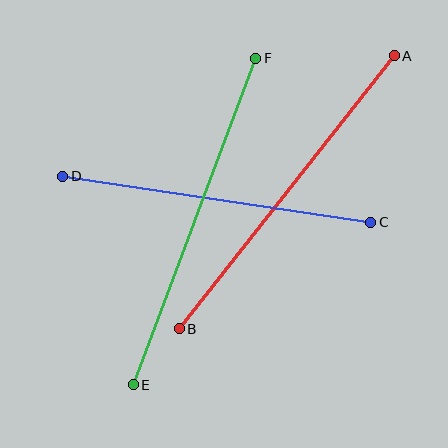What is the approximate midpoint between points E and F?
The midpoint is at approximately (195, 222) pixels.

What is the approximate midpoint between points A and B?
The midpoint is at approximately (287, 192) pixels.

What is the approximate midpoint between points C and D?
The midpoint is at approximately (217, 199) pixels.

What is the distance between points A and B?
The distance is approximately 348 pixels.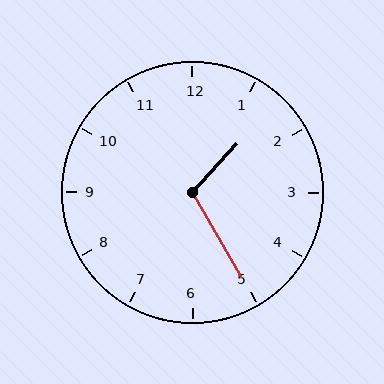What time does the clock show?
1:25.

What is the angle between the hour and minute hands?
Approximately 108 degrees.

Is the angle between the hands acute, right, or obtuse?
It is obtuse.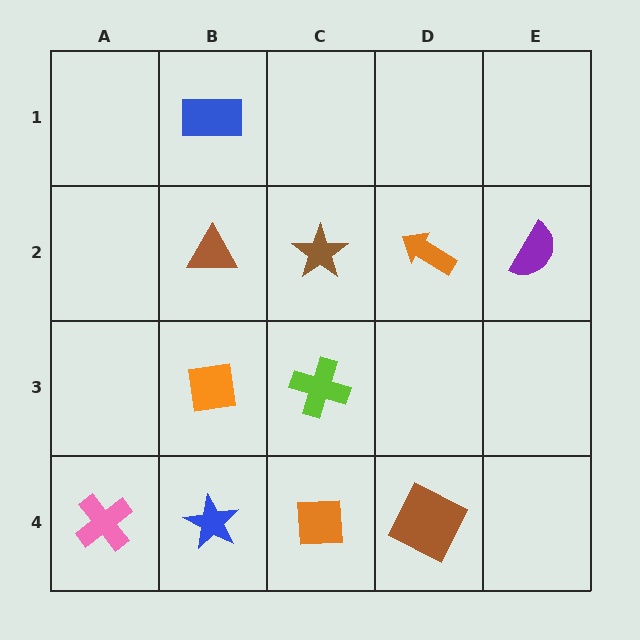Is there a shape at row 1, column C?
No, that cell is empty.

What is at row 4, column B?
A blue star.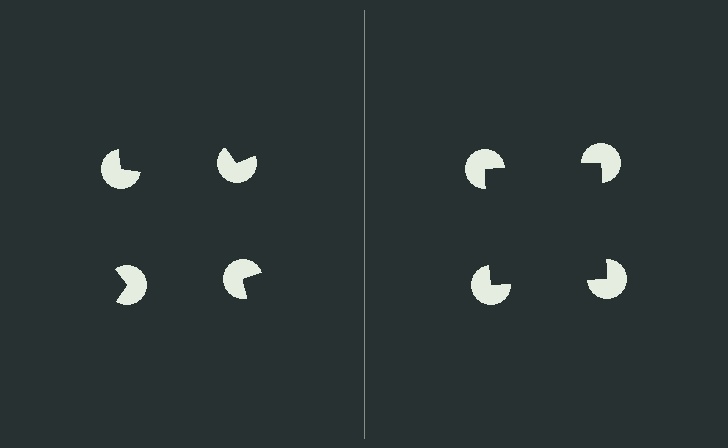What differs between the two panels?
The pac-man discs are positioned identically on both sides; only the wedge orientations differ. On the right they align to a square; on the left they are misaligned.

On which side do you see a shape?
An illusory square appears on the right side. On the left side the wedge cuts are rotated, so no coherent shape forms.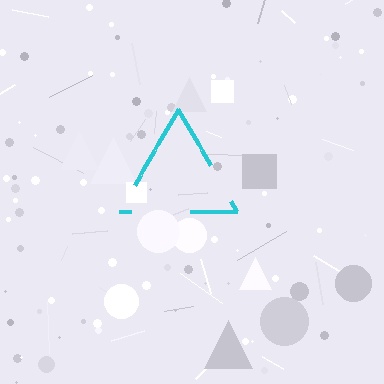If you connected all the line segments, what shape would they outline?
They would outline a triangle.